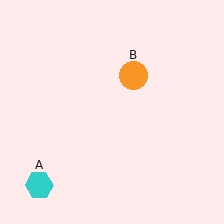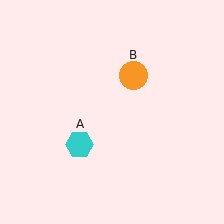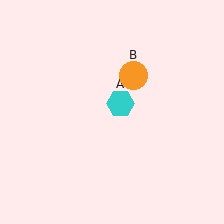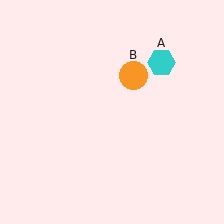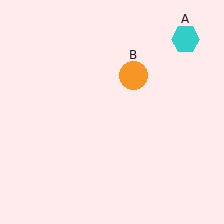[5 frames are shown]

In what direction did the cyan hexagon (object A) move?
The cyan hexagon (object A) moved up and to the right.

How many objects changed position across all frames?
1 object changed position: cyan hexagon (object A).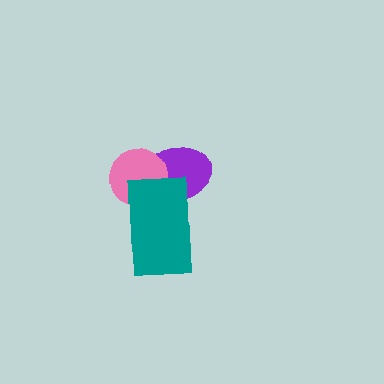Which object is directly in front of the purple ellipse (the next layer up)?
The pink circle is directly in front of the purple ellipse.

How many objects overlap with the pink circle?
2 objects overlap with the pink circle.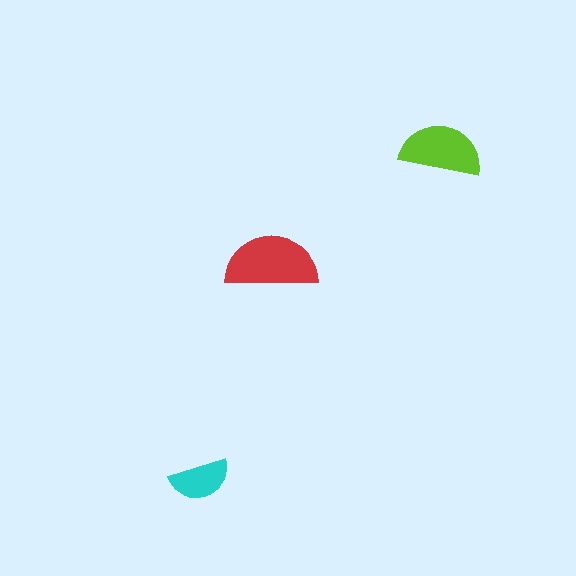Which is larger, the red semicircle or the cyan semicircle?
The red one.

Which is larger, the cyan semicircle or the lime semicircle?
The lime one.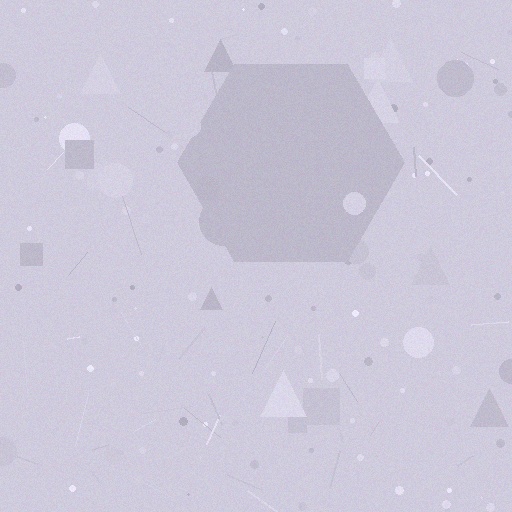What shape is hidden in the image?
A hexagon is hidden in the image.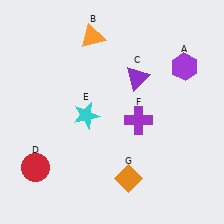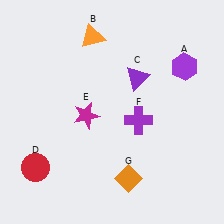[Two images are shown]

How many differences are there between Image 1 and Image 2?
There is 1 difference between the two images.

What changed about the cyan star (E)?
In Image 1, E is cyan. In Image 2, it changed to magenta.